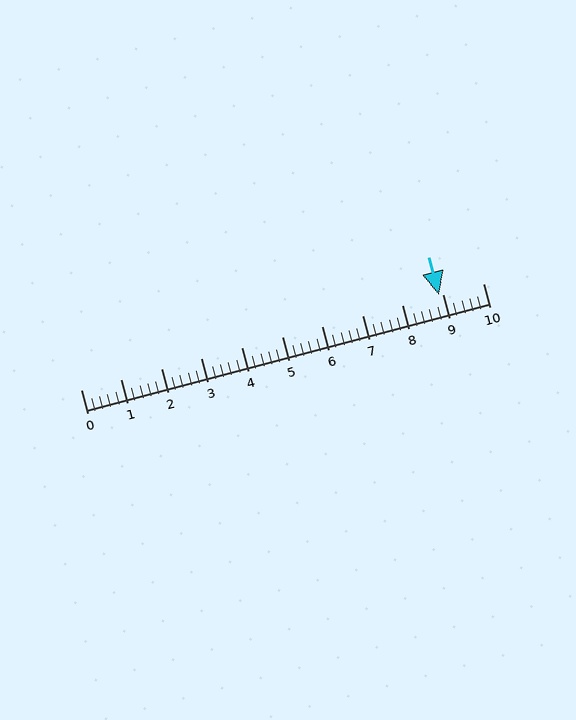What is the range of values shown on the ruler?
The ruler shows values from 0 to 10.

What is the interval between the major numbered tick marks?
The major tick marks are spaced 1 units apart.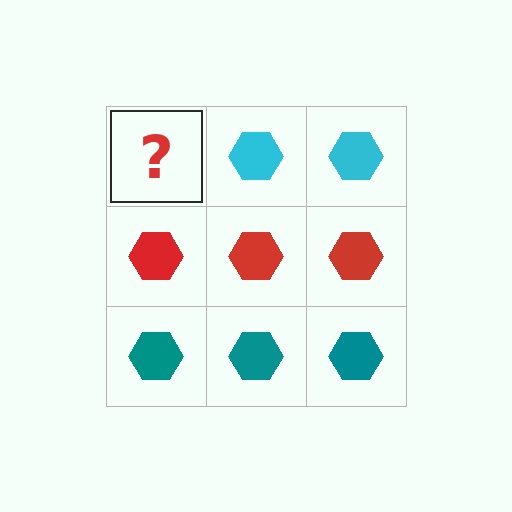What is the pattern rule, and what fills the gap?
The rule is that each row has a consistent color. The gap should be filled with a cyan hexagon.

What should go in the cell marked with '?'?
The missing cell should contain a cyan hexagon.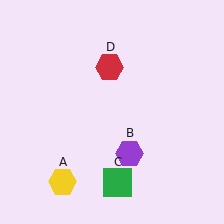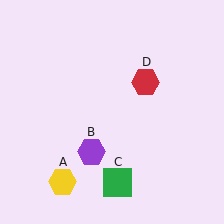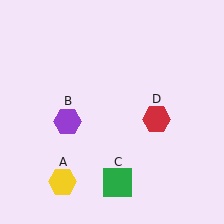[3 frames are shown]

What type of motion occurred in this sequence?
The purple hexagon (object B), red hexagon (object D) rotated clockwise around the center of the scene.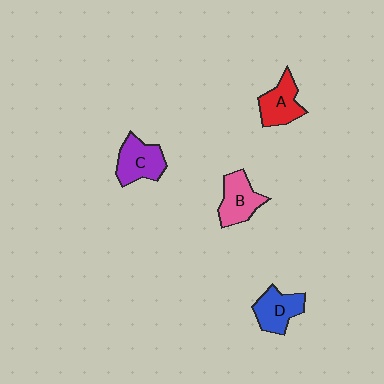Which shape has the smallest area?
Shape A (red).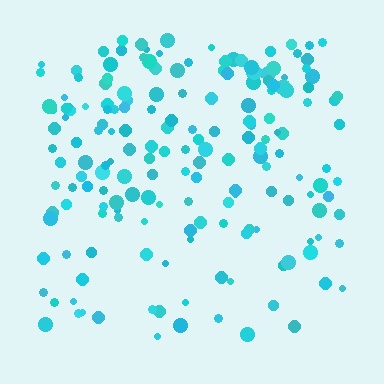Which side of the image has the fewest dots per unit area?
The bottom.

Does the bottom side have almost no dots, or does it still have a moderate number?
Still a moderate number, just noticeably fewer than the top.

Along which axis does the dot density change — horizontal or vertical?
Vertical.